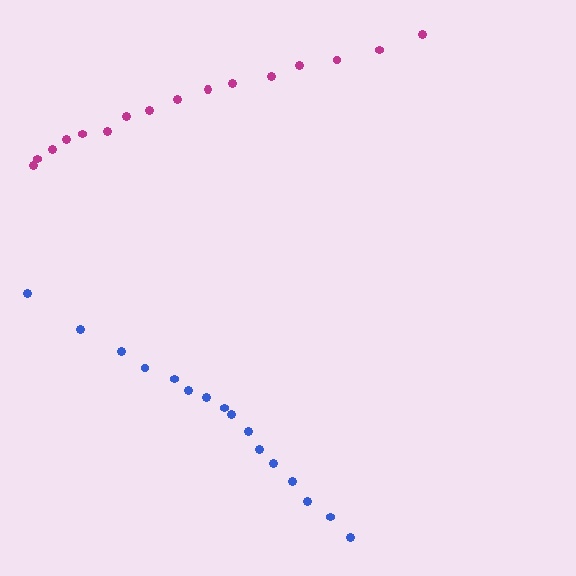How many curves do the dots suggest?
There are 2 distinct paths.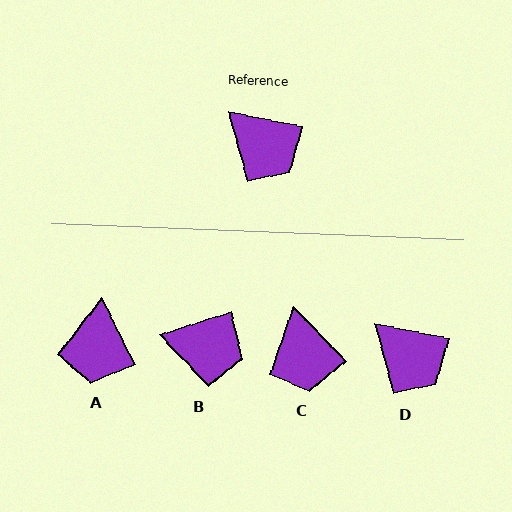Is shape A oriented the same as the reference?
No, it is off by about 53 degrees.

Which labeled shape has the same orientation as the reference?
D.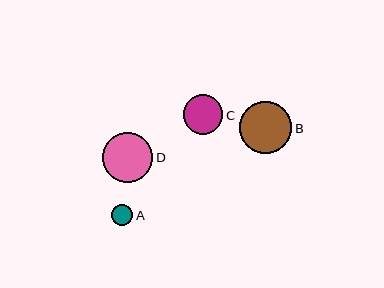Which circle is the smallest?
Circle A is the smallest with a size of approximately 21 pixels.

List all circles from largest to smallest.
From largest to smallest: B, D, C, A.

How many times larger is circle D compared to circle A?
Circle D is approximately 2.4 times the size of circle A.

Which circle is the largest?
Circle B is the largest with a size of approximately 52 pixels.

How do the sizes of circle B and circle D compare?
Circle B and circle D are approximately the same size.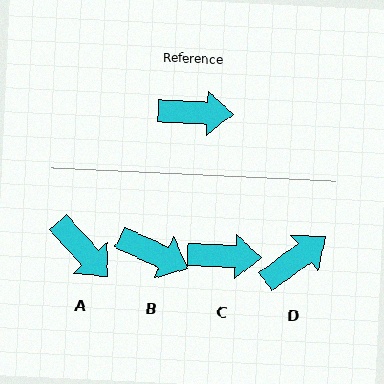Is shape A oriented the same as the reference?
No, it is off by about 45 degrees.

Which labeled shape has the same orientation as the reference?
C.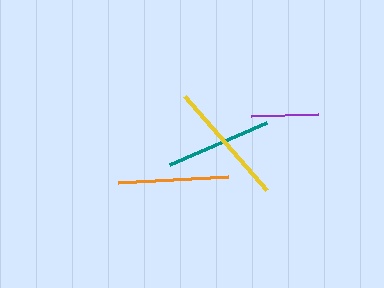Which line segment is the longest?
The yellow line is the longest at approximately 125 pixels.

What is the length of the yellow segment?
The yellow segment is approximately 125 pixels long.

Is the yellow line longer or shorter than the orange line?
The yellow line is longer than the orange line.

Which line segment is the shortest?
The purple line is the shortest at approximately 67 pixels.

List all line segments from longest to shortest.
From longest to shortest: yellow, orange, teal, purple.